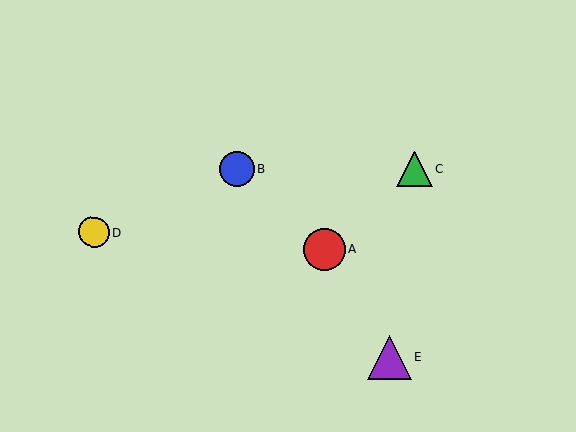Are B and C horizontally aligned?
Yes, both are at y≈169.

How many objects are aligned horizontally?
2 objects (B, C) are aligned horizontally.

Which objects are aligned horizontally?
Objects B, C are aligned horizontally.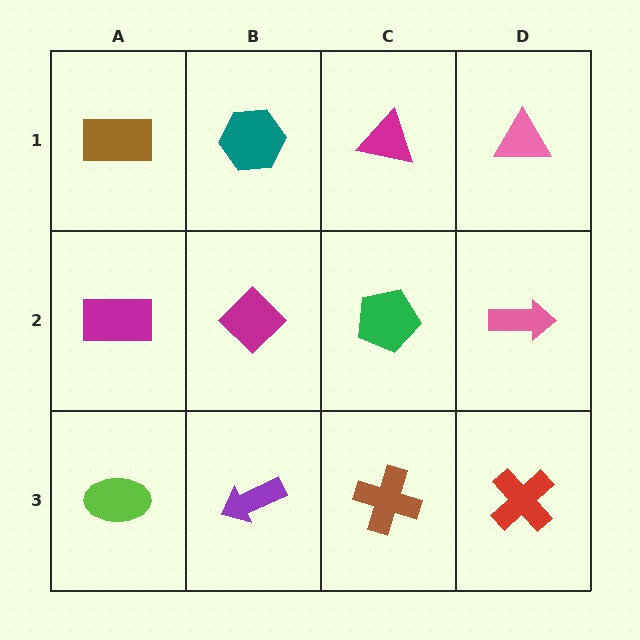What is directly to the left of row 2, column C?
A magenta diamond.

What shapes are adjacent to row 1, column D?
A pink arrow (row 2, column D), a magenta triangle (row 1, column C).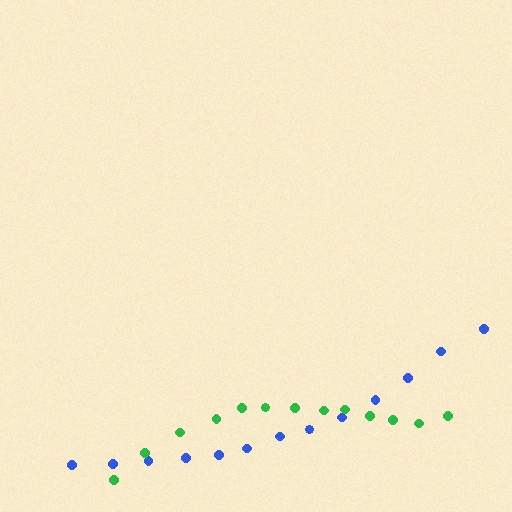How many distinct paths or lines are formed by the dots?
There are 2 distinct paths.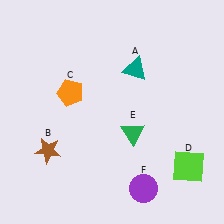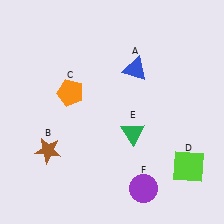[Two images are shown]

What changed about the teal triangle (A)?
In Image 1, A is teal. In Image 2, it changed to blue.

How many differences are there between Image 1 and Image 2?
There is 1 difference between the two images.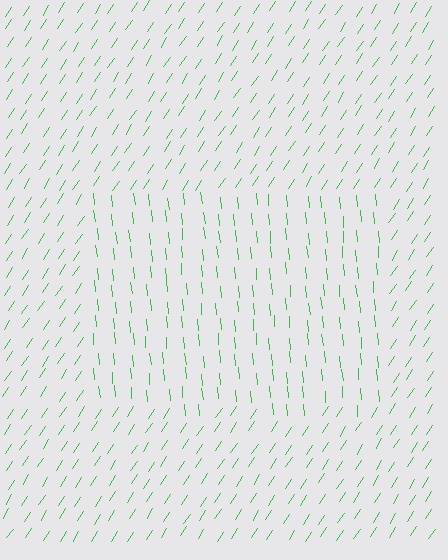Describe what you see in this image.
The image is filled with small green line segments. A rectangle region in the image has lines oriented differently from the surrounding lines, creating a visible texture boundary.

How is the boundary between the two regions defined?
The boundary is defined purely by a change in line orientation (approximately 38 degrees difference). All lines are the same color and thickness.